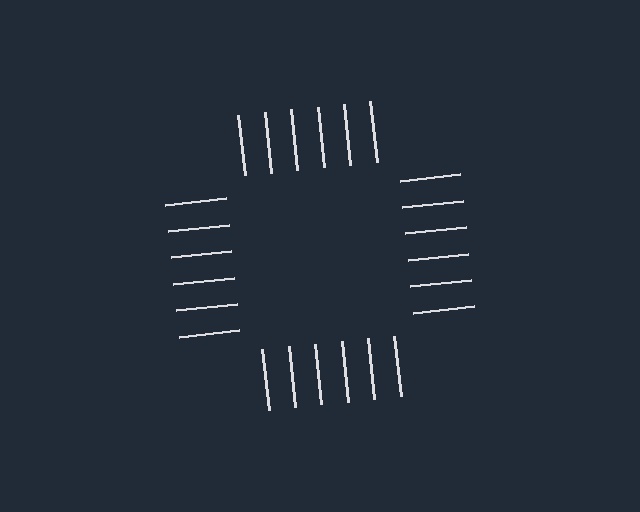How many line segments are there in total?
24 — 6 along each of the 4 edges.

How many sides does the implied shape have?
4 sides — the line-ends trace a square.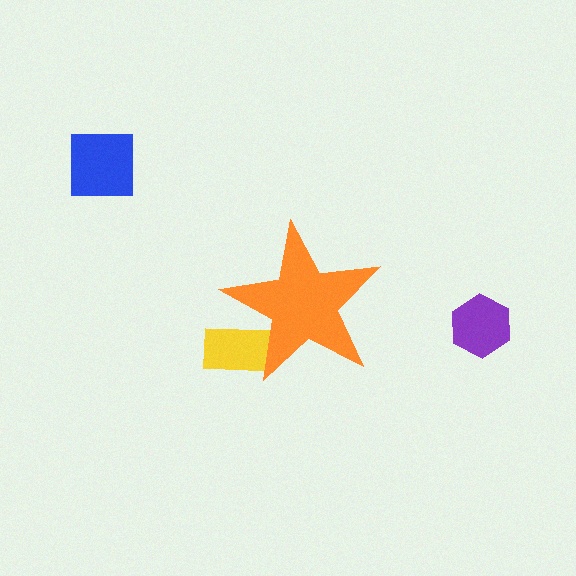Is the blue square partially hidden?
No, the blue square is fully visible.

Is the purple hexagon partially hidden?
No, the purple hexagon is fully visible.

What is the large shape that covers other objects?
An orange star.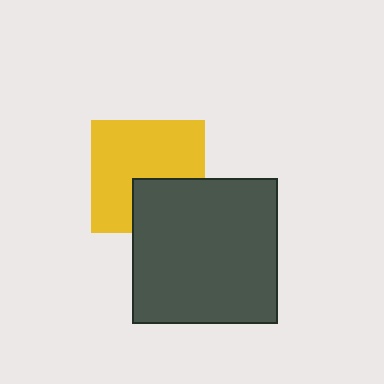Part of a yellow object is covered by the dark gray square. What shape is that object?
It is a square.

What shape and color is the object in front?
The object in front is a dark gray square.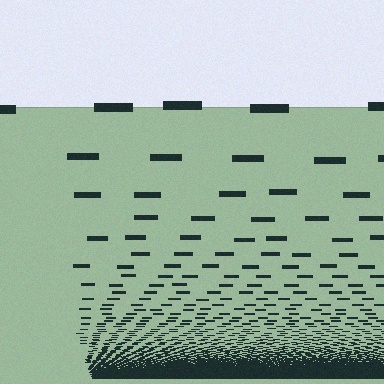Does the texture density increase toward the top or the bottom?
Density increases toward the bottom.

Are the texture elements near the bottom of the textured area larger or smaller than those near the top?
Smaller. The gradient is inverted — elements near the bottom are smaller and denser.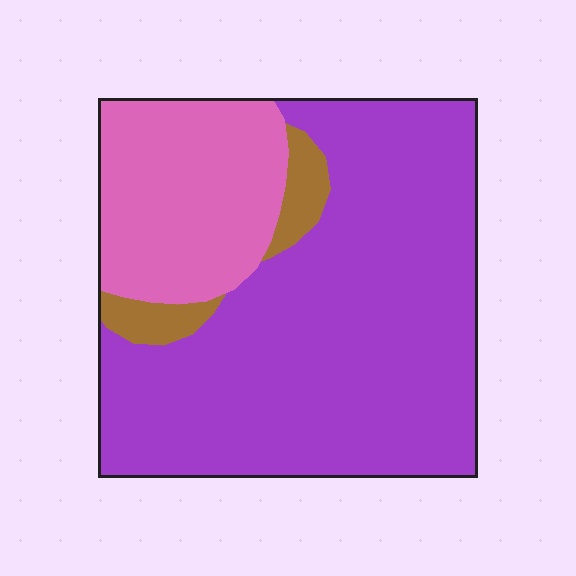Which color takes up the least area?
Brown, at roughly 5%.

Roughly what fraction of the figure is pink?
Pink takes up about one quarter (1/4) of the figure.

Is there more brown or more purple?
Purple.